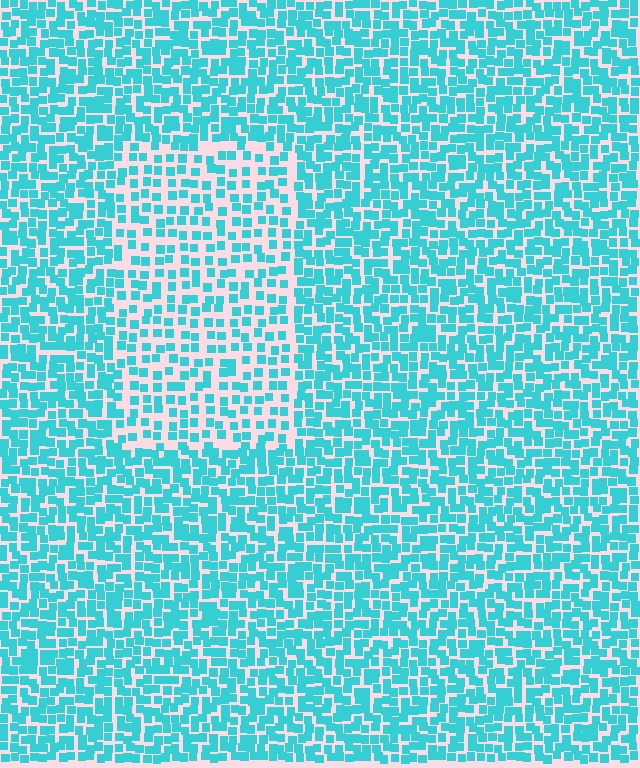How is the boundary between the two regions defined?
The boundary is defined by a change in element density (approximately 1.8x ratio). All elements are the same color, size, and shape.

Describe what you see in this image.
The image contains small cyan elements arranged at two different densities. A rectangle-shaped region is visible where the elements are less densely packed than the surrounding area.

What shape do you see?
I see a rectangle.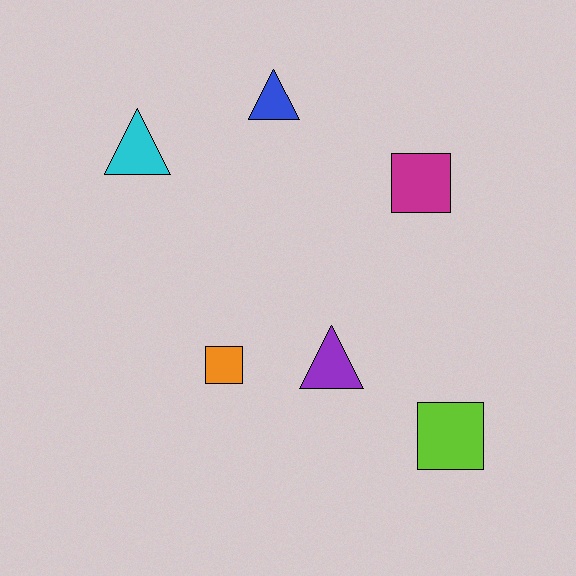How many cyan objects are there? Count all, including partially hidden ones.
There is 1 cyan object.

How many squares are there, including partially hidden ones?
There are 3 squares.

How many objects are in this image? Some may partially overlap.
There are 6 objects.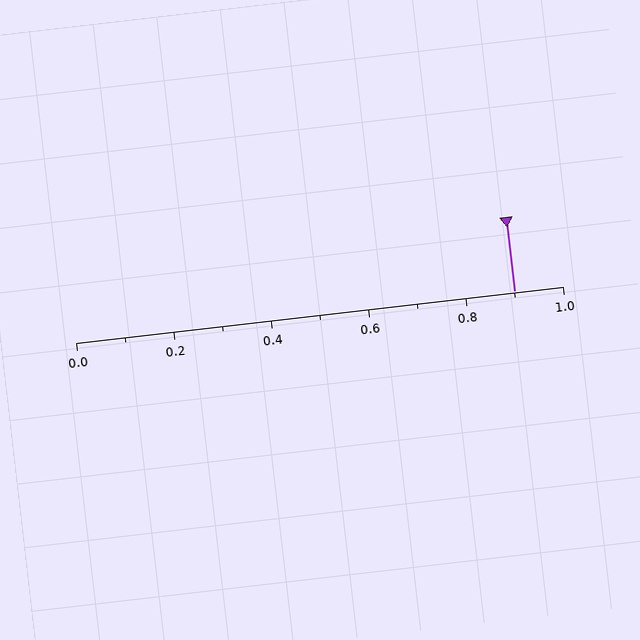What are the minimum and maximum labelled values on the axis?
The axis runs from 0.0 to 1.0.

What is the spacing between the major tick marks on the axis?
The major ticks are spaced 0.2 apart.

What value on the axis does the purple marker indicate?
The marker indicates approximately 0.9.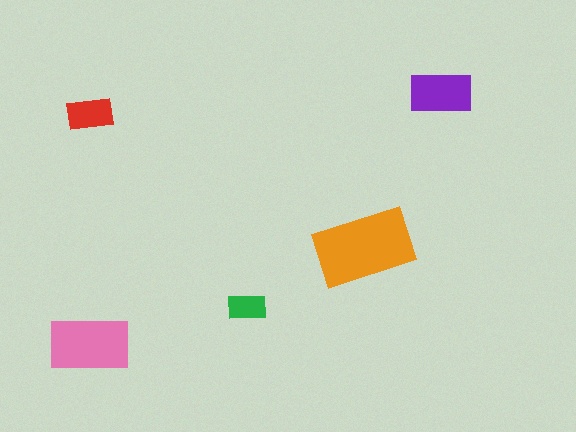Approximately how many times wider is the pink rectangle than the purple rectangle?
About 1.5 times wider.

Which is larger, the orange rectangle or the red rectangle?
The orange one.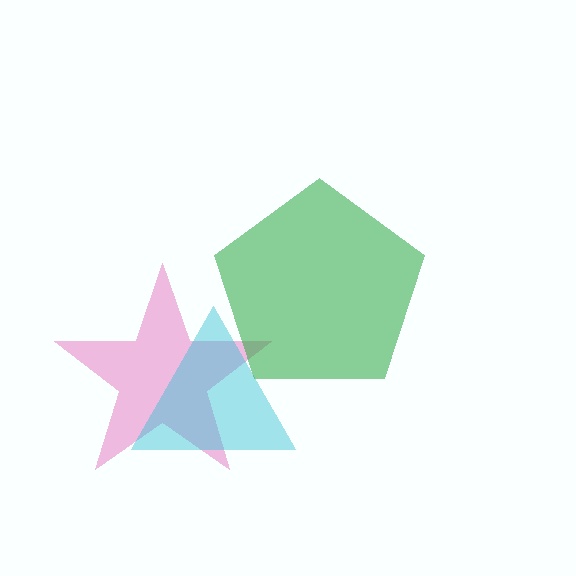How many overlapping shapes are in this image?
There are 3 overlapping shapes in the image.